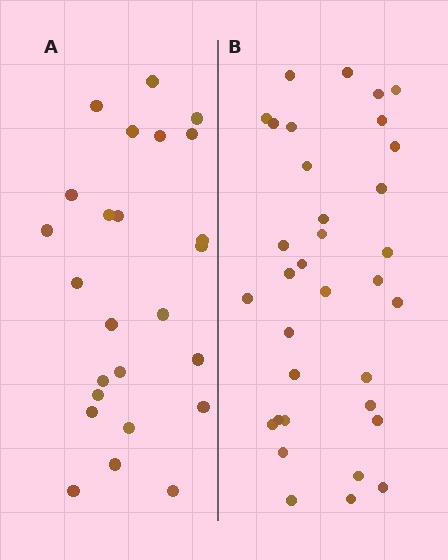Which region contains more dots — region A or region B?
Region B (the right region) has more dots.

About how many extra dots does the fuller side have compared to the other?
Region B has roughly 8 or so more dots than region A.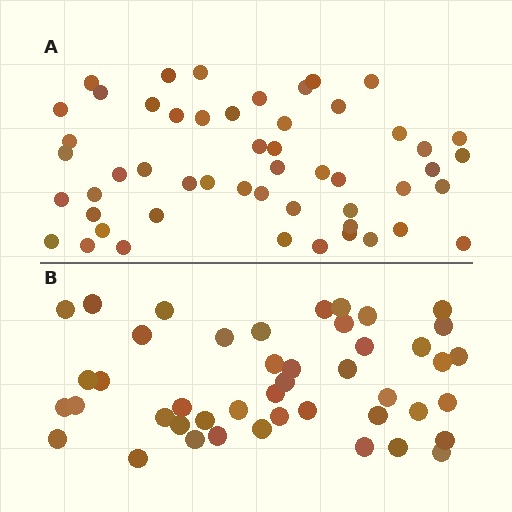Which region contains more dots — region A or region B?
Region A (the top region) has more dots.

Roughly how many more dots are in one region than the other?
Region A has roughly 8 or so more dots than region B.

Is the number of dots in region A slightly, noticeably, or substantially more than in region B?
Region A has only slightly more — the two regions are fairly close. The ratio is roughly 1.2 to 1.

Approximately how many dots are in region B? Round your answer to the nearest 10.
About 40 dots. (The exact count is 45, which rounds to 40.)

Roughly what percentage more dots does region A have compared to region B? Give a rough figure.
About 15% more.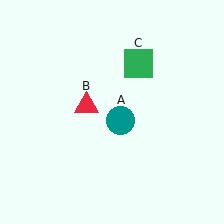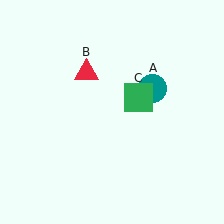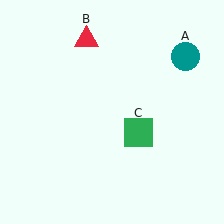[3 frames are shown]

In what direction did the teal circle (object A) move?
The teal circle (object A) moved up and to the right.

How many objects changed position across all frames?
3 objects changed position: teal circle (object A), red triangle (object B), green square (object C).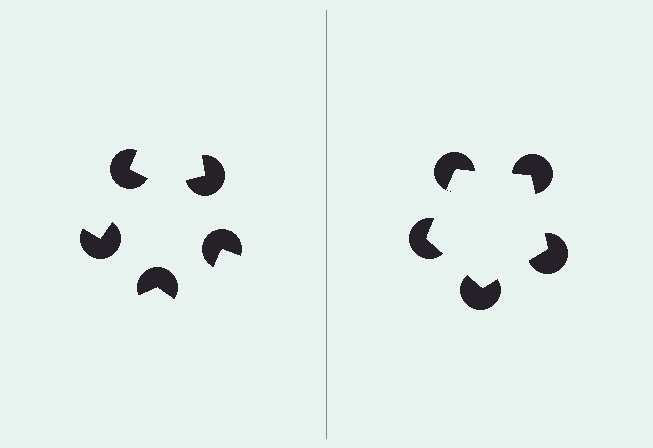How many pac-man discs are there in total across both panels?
10 — 5 on each side.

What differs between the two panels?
The pac-man discs are positioned identically on both sides; only the wedge orientations differ. On the right they align to a pentagon; on the left they are misaligned.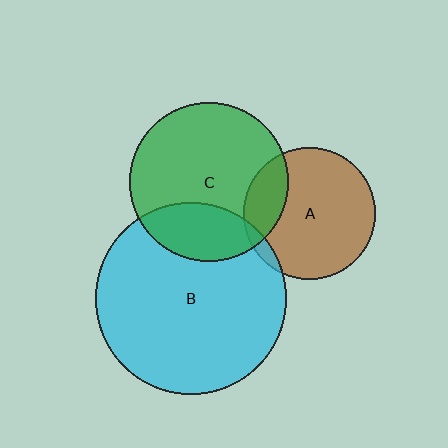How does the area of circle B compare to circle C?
Approximately 1.4 times.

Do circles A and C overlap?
Yes.